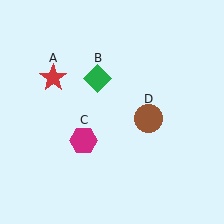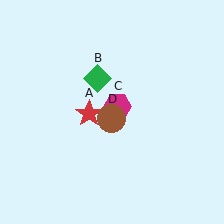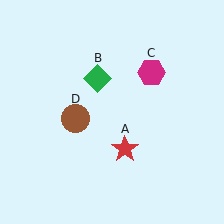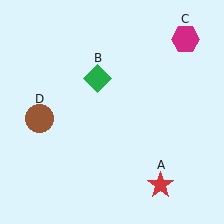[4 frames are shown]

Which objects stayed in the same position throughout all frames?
Green diamond (object B) remained stationary.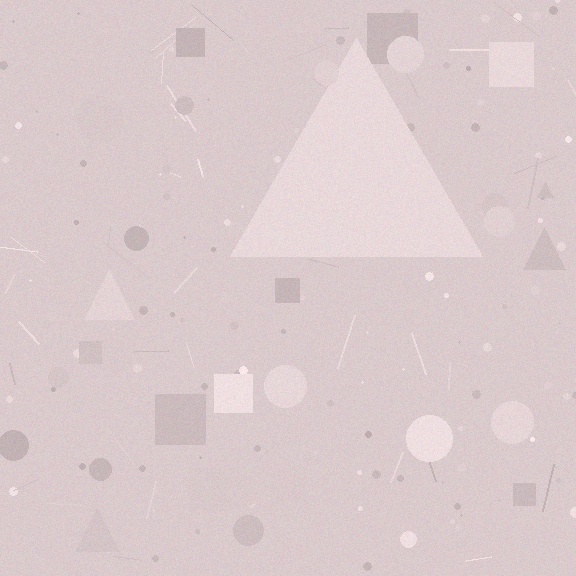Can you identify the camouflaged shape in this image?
The camouflaged shape is a triangle.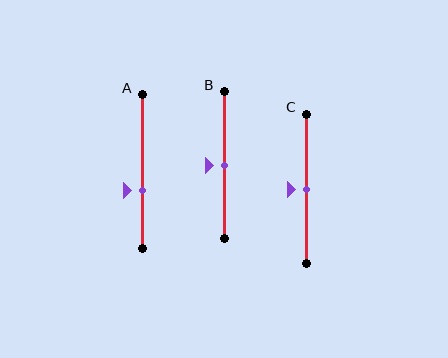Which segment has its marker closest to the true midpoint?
Segment B has its marker closest to the true midpoint.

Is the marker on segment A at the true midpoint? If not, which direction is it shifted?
No, the marker on segment A is shifted downward by about 12% of the segment length.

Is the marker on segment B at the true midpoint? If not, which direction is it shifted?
Yes, the marker on segment B is at the true midpoint.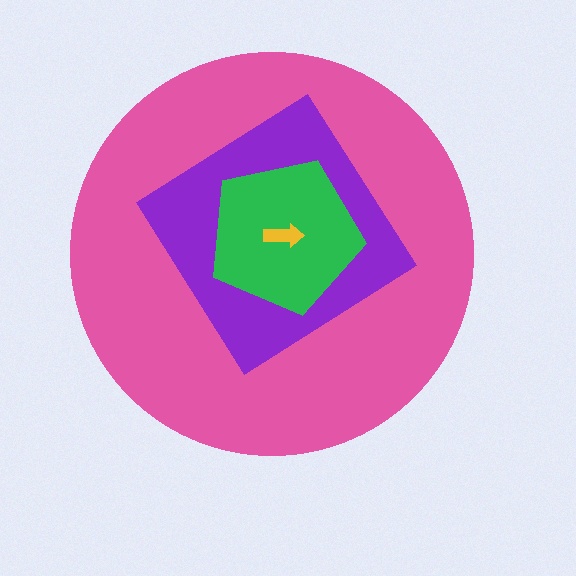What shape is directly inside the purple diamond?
The green pentagon.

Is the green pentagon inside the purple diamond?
Yes.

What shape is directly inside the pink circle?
The purple diamond.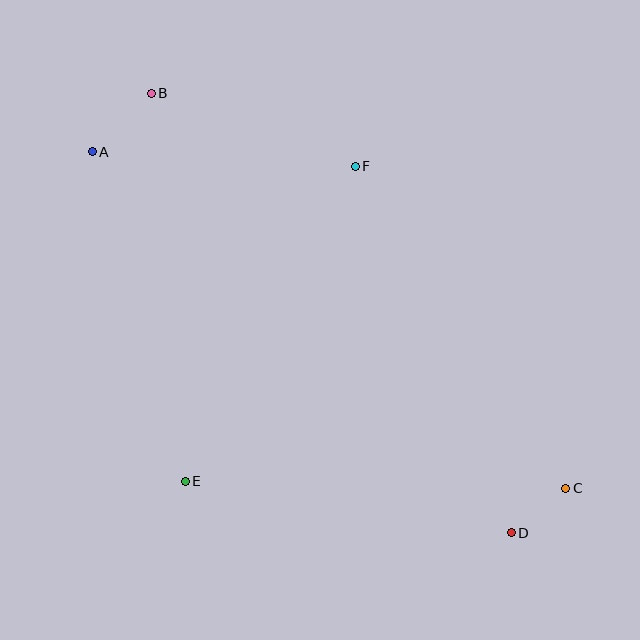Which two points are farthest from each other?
Points A and C are farthest from each other.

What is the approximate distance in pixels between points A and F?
The distance between A and F is approximately 263 pixels.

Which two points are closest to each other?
Points C and D are closest to each other.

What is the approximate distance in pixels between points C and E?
The distance between C and E is approximately 380 pixels.